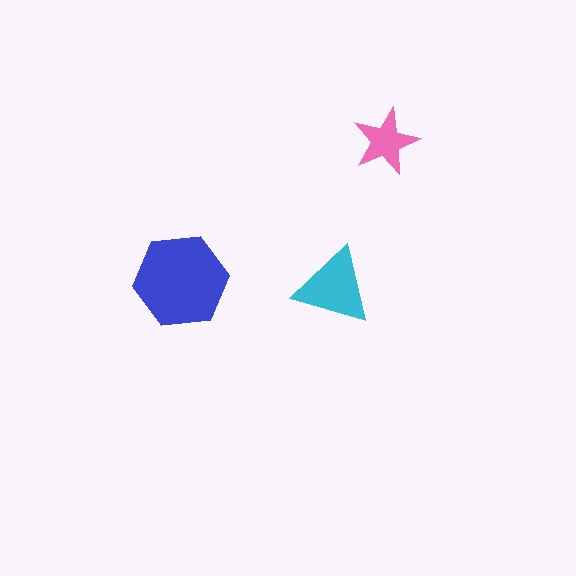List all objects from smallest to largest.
The pink star, the cyan triangle, the blue hexagon.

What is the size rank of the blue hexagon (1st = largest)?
1st.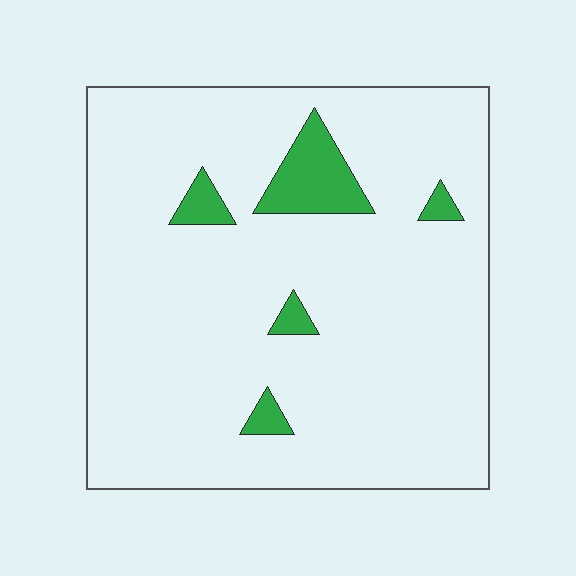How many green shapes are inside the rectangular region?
5.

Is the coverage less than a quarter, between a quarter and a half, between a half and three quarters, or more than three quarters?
Less than a quarter.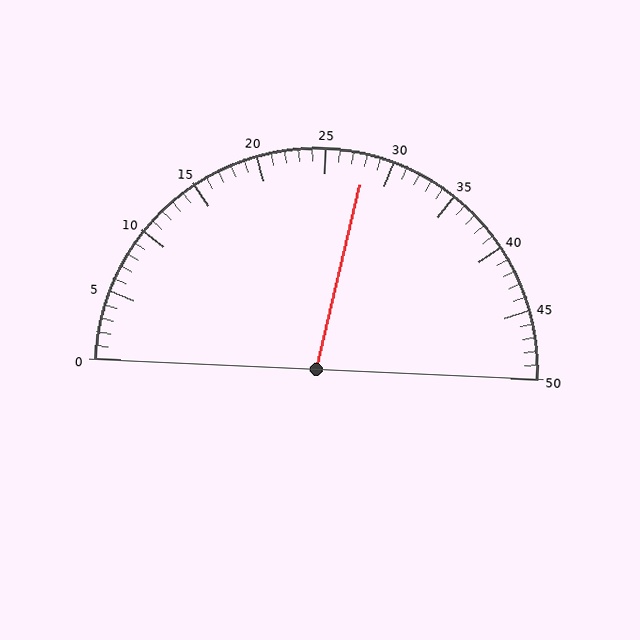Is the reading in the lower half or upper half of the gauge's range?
The reading is in the upper half of the range (0 to 50).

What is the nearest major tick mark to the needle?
The nearest major tick mark is 30.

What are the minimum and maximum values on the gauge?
The gauge ranges from 0 to 50.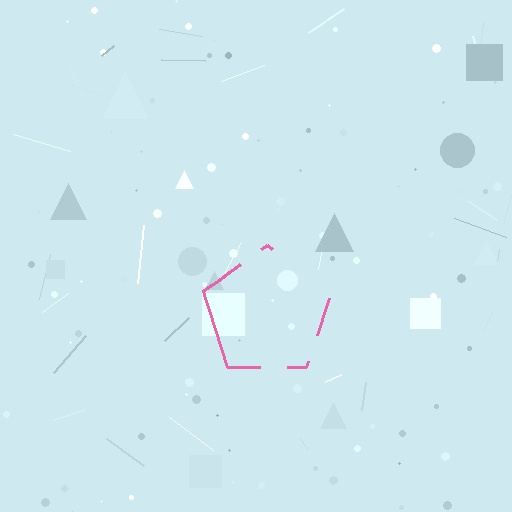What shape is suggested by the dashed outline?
The dashed outline suggests a pentagon.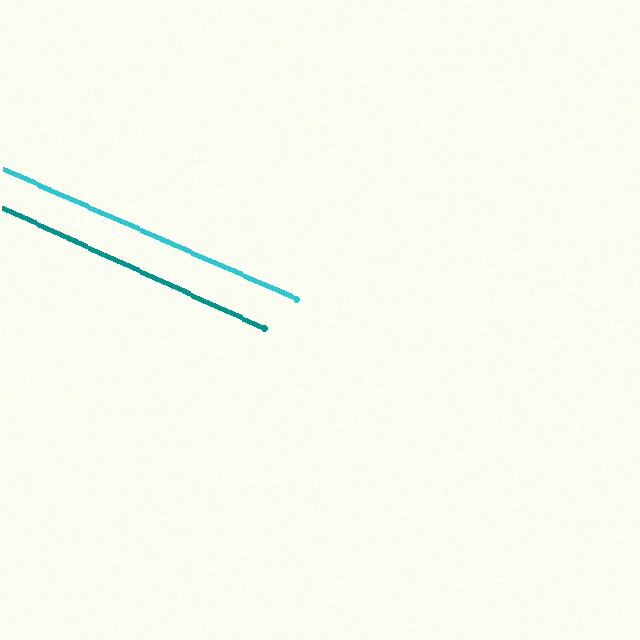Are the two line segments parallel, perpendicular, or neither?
Parallel — their directions differ by only 0.8°.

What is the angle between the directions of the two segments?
Approximately 1 degree.